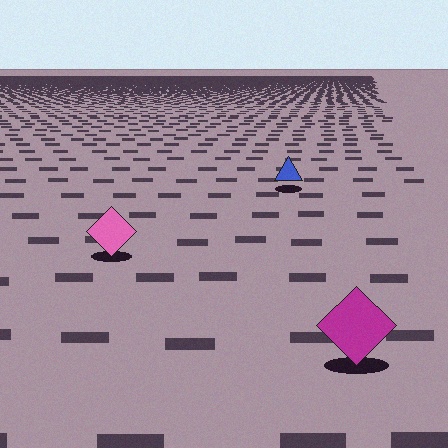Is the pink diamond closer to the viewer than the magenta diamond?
No. The magenta diamond is closer — you can tell from the texture gradient: the ground texture is coarser near it.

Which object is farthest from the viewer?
The blue triangle is farthest from the viewer. It appears smaller and the ground texture around it is denser.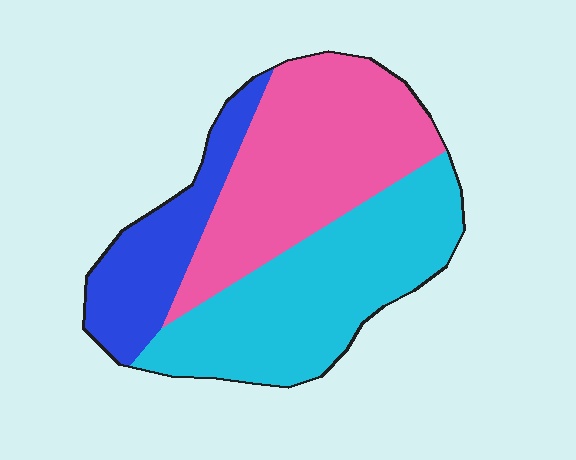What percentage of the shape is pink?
Pink takes up about two fifths (2/5) of the shape.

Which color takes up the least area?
Blue, at roughly 20%.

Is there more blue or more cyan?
Cyan.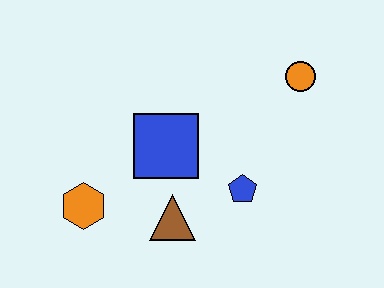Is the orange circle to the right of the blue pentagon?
Yes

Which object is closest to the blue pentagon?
The brown triangle is closest to the blue pentagon.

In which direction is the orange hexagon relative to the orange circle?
The orange hexagon is to the left of the orange circle.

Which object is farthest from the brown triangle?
The orange circle is farthest from the brown triangle.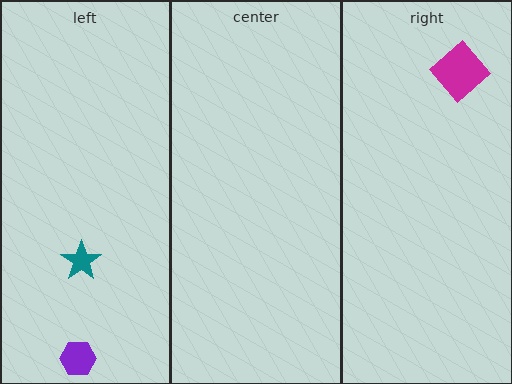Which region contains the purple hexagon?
The left region.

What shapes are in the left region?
The purple hexagon, the teal star.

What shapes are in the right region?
The magenta diamond.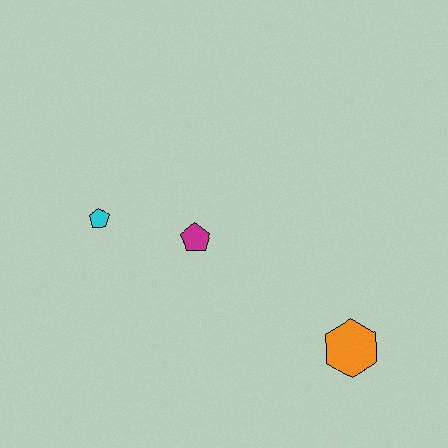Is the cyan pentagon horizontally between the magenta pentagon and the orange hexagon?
No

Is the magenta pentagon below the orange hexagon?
No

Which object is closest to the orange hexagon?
The magenta pentagon is closest to the orange hexagon.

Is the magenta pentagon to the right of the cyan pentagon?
Yes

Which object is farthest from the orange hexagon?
The cyan pentagon is farthest from the orange hexagon.